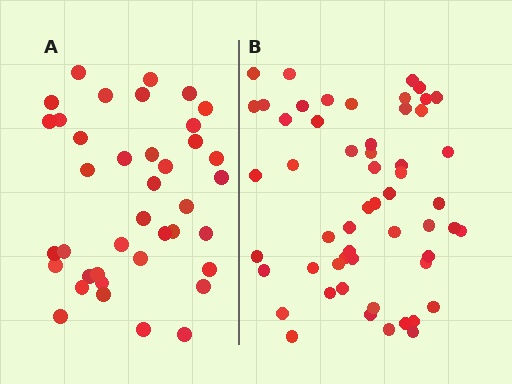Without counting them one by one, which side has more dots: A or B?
Region B (the right region) has more dots.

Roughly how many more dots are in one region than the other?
Region B has approximately 15 more dots than region A.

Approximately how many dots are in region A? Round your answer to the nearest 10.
About 40 dots. (The exact count is 39, which rounds to 40.)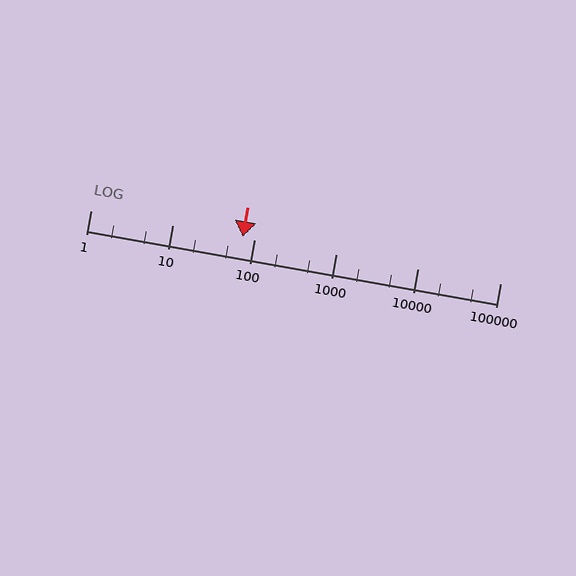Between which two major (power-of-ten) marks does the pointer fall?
The pointer is between 10 and 100.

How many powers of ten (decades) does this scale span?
The scale spans 5 decades, from 1 to 100000.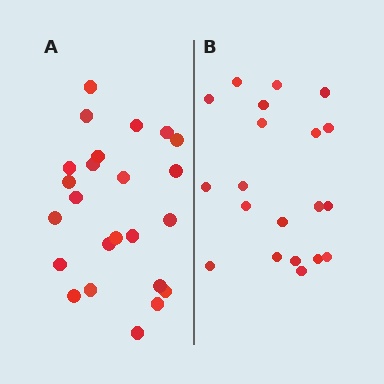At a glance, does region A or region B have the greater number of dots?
Region A (the left region) has more dots.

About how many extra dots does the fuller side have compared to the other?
Region A has about 4 more dots than region B.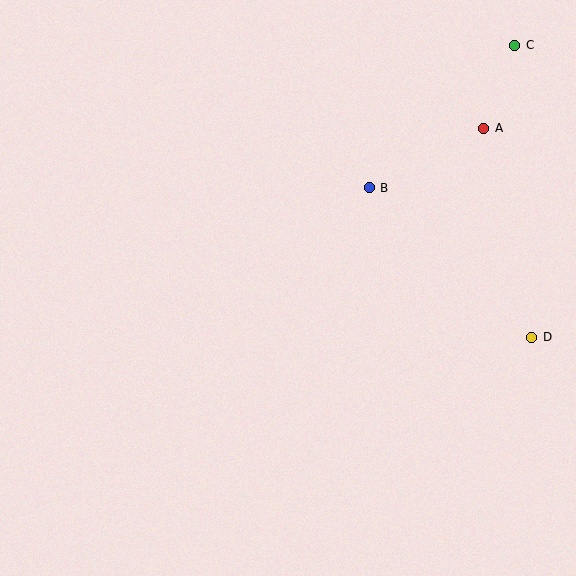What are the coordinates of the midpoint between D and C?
The midpoint between D and C is at (523, 191).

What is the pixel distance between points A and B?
The distance between A and B is 129 pixels.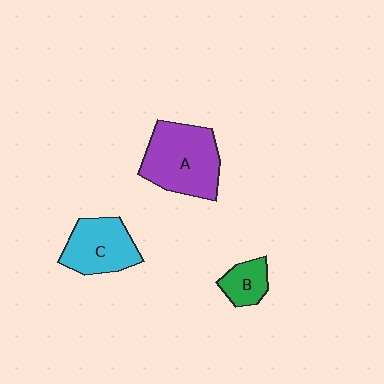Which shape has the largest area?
Shape A (purple).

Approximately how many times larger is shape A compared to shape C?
Approximately 1.4 times.